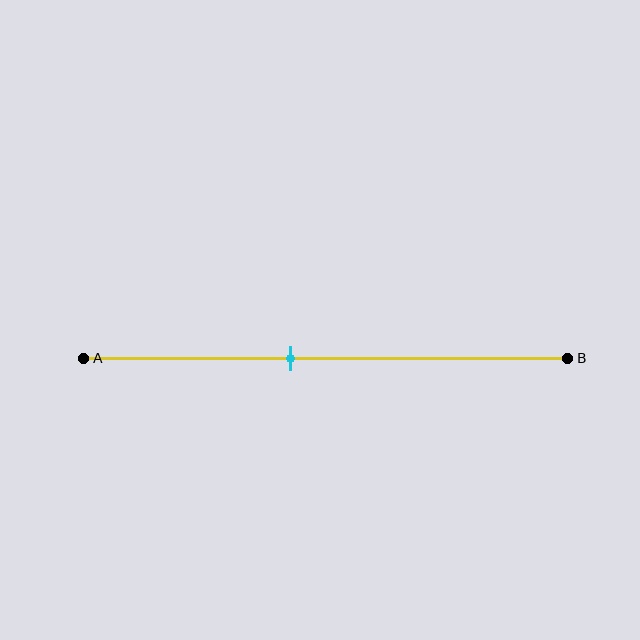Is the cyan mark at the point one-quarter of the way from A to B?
No, the mark is at about 45% from A, not at the 25% one-quarter point.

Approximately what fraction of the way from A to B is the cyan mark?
The cyan mark is approximately 45% of the way from A to B.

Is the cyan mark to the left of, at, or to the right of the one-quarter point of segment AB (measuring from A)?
The cyan mark is to the right of the one-quarter point of segment AB.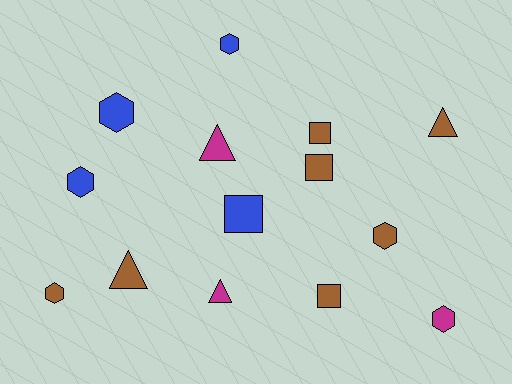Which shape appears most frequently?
Hexagon, with 6 objects.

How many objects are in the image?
There are 14 objects.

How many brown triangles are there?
There are 2 brown triangles.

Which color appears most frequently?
Brown, with 7 objects.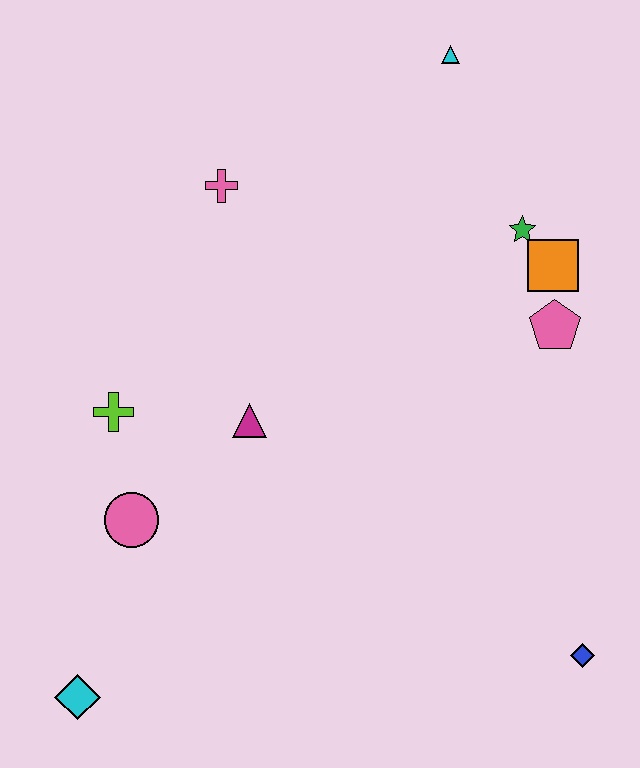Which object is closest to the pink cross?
The magenta triangle is closest to the pink cross.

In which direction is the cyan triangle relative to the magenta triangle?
The cyan triangle is above the magenta triangle.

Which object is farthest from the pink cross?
The blue diamond is farthest from the pink cross.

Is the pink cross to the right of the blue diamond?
No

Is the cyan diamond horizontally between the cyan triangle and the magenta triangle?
No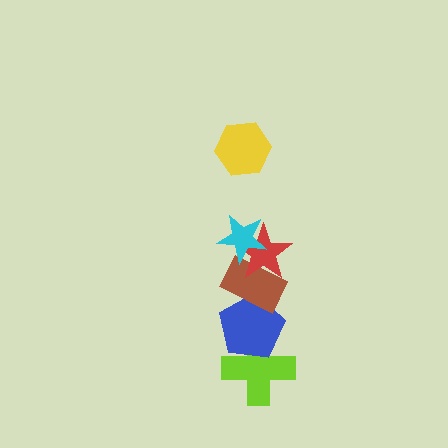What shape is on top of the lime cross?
The blue pentagon is on top of the lime cross.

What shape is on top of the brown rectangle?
The red star is on top of the brown rectangle.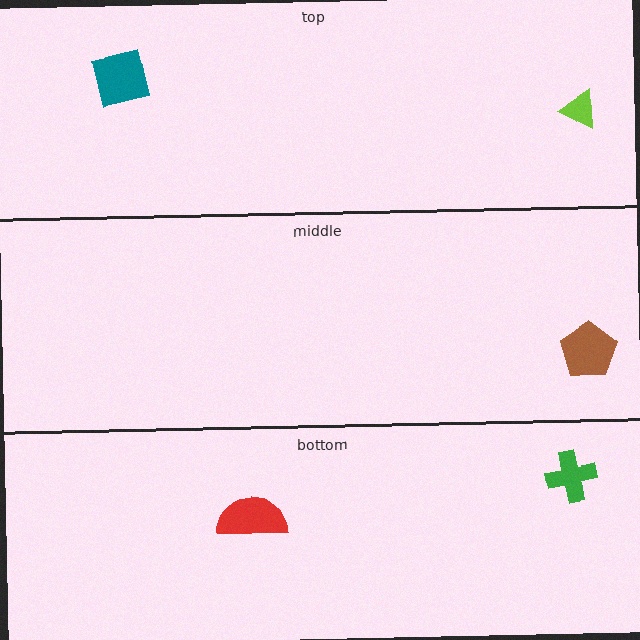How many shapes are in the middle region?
1.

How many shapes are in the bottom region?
2.